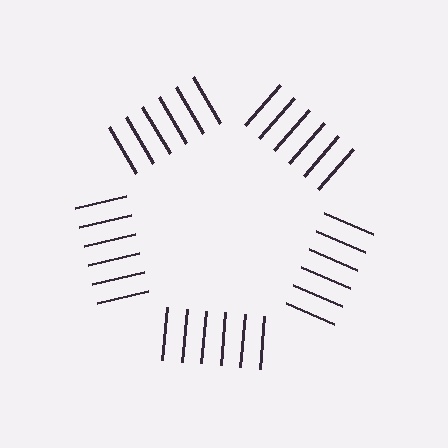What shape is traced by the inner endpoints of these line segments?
An illusory pentagon — the line segments terminate on its edges but no continuous stroke is drawn.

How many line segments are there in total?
30 — 6 along each of the 5 edges.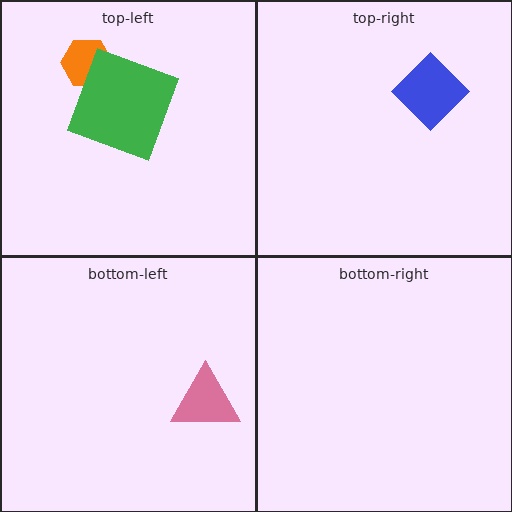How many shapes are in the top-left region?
2.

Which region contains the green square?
The top-left region.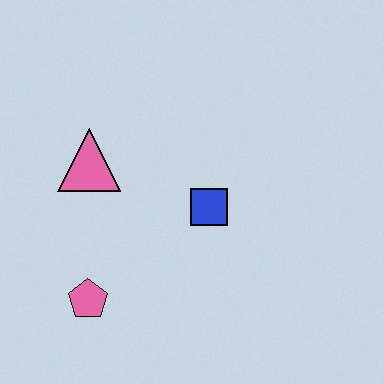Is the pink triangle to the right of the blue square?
No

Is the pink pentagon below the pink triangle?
Yes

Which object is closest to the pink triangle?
The blue square is closest to the pink triangle.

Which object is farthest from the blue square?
The pink pentagon is farthest from the blue square.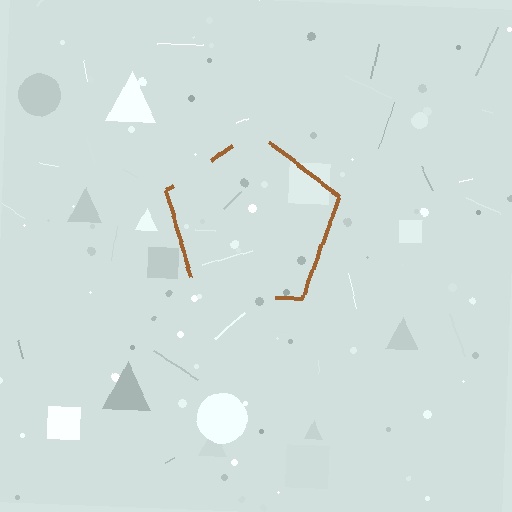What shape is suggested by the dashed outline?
The dashed outline suggests a pentagon.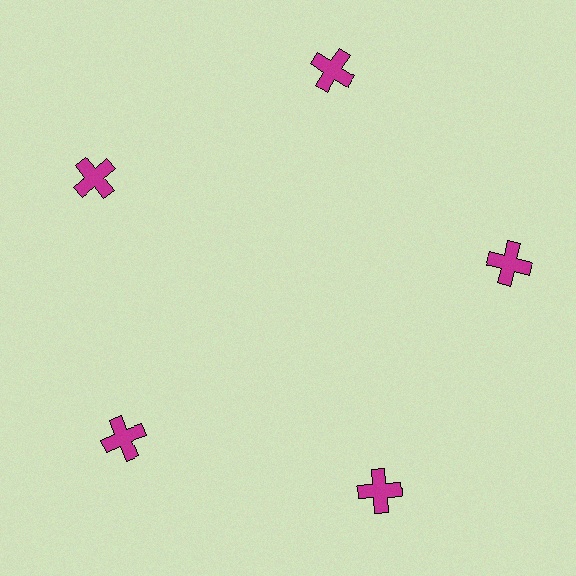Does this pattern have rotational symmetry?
Yes, this pattern has 5-fold rotational symmetry. It looks the same after rotating 72 degrees around the center.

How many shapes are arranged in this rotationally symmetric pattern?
There are 5 shapes, arranged in 5 groups of 1.